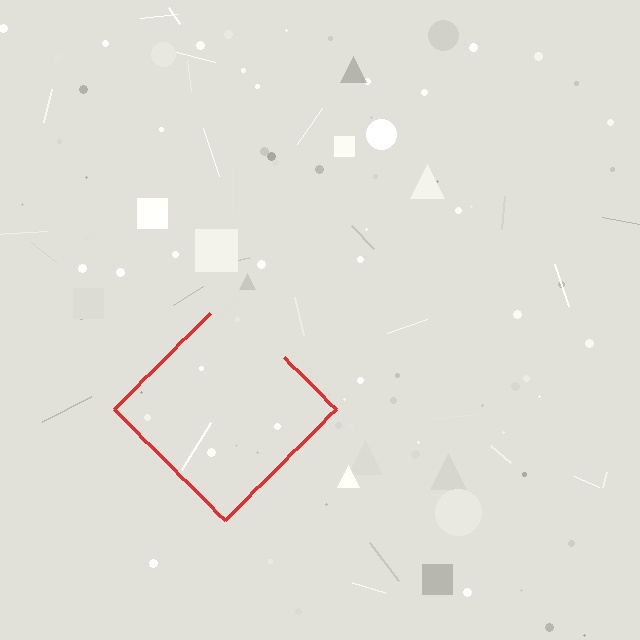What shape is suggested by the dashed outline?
The dashed outline suggests a diamond.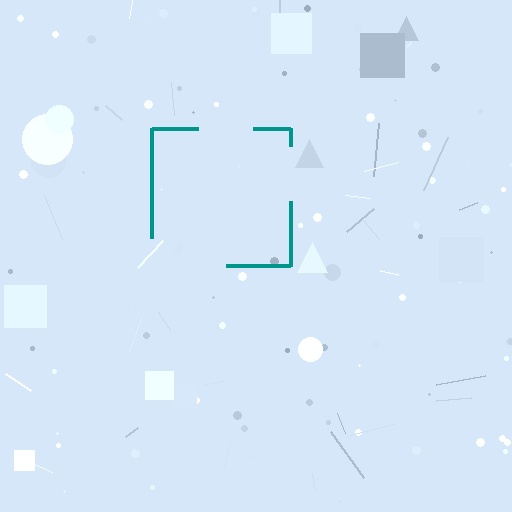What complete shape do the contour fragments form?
The contour fragments form a square.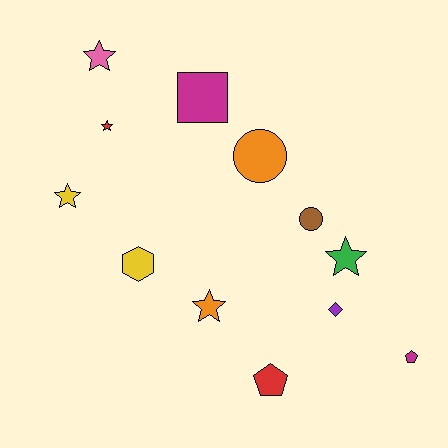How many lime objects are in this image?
There are no lime objects.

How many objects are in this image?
There are 12 objects.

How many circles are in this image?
There are 2 circles.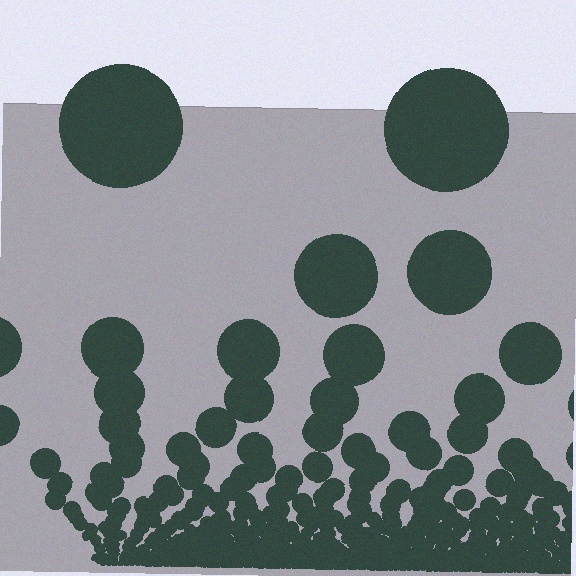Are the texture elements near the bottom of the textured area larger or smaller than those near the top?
Smaller. The gradient is inverted — elements near the bottom are smaller and denser.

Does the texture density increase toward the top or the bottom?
Density increases toward the bottom.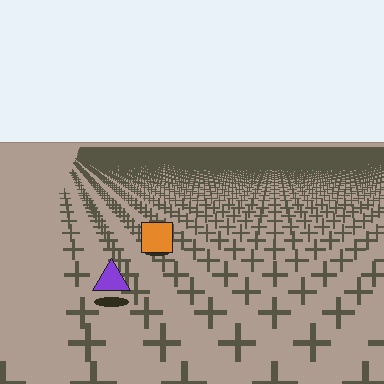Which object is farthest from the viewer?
The orange square is farthest from the viewer. It appears smaller and the ground texture around it is denser.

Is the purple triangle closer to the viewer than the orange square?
Yes. The purple triangle is closer — you can tell from the texture gradient: the ground texture is coarser near it.